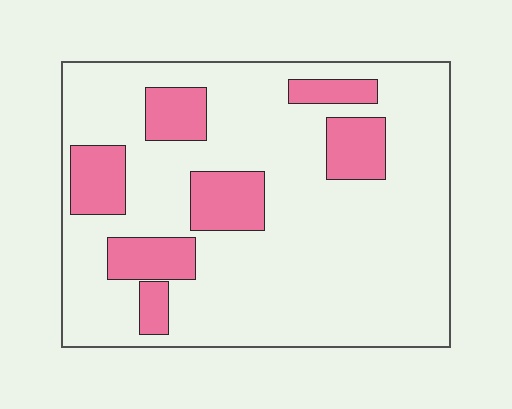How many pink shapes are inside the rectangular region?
7.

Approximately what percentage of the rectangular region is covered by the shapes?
Approximately 20%.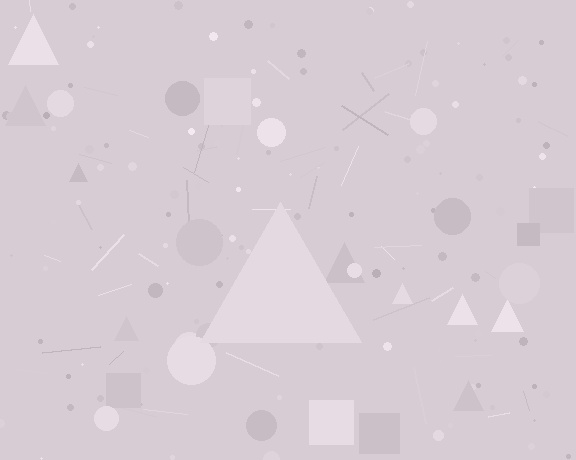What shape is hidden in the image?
A triangle is hidden in the image.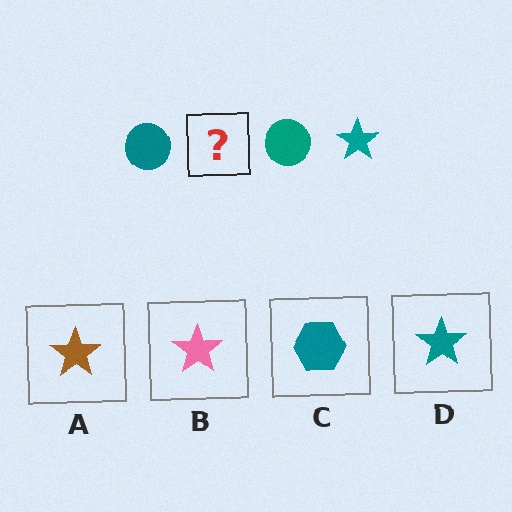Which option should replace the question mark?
Option D.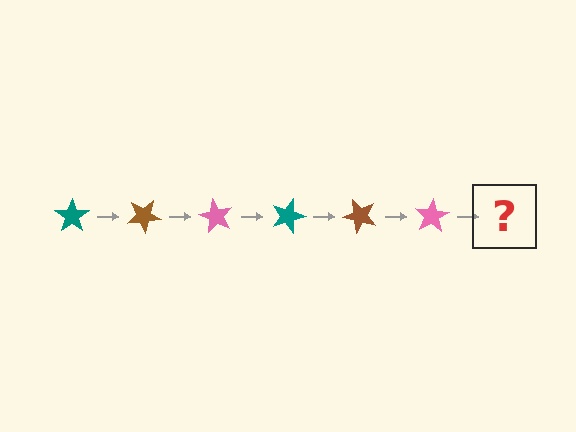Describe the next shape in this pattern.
It should be a teal star, rotated 180 degrees from the start.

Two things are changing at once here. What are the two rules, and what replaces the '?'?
The two rules are that it rotates 30 degrees each step and the color cycles through teal, brown, and pink. The '?' should be a teal star, rotated 180 degrees from the start.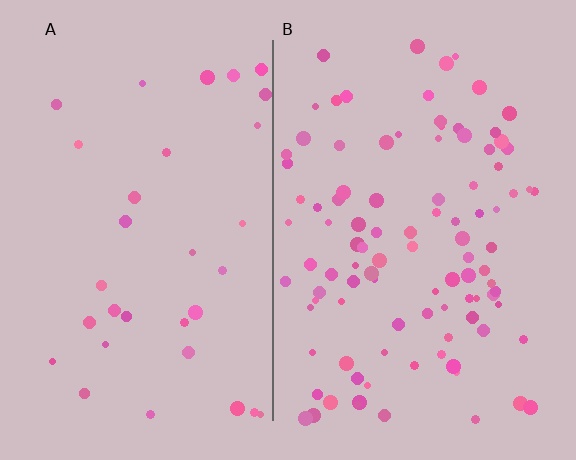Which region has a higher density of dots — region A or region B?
B (the right).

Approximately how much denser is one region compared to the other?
Approximately 3.1× — region B over region A.